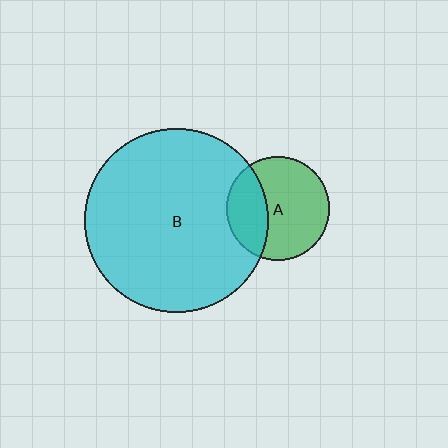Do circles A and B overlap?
Yes.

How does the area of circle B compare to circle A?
Approximately 3.1 times.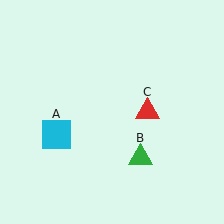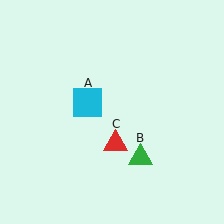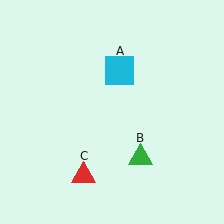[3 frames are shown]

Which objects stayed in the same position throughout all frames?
Green triangle (object B) remained stationary.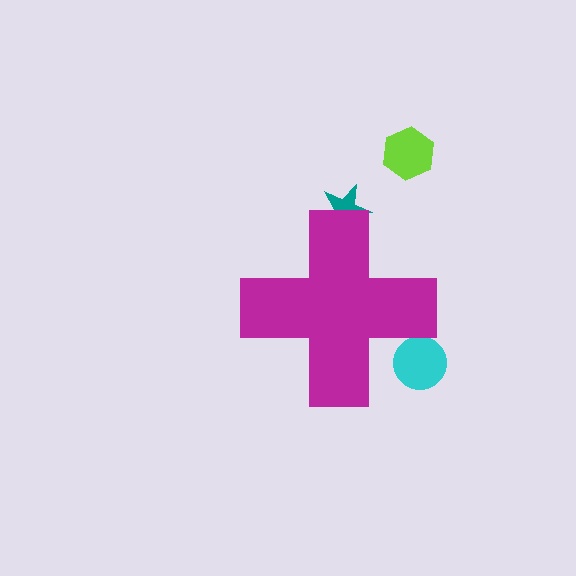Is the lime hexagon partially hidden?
No, the lime hexagon is fully visible.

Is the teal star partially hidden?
Yes, the teal star is partially hidden behind the magenta cross.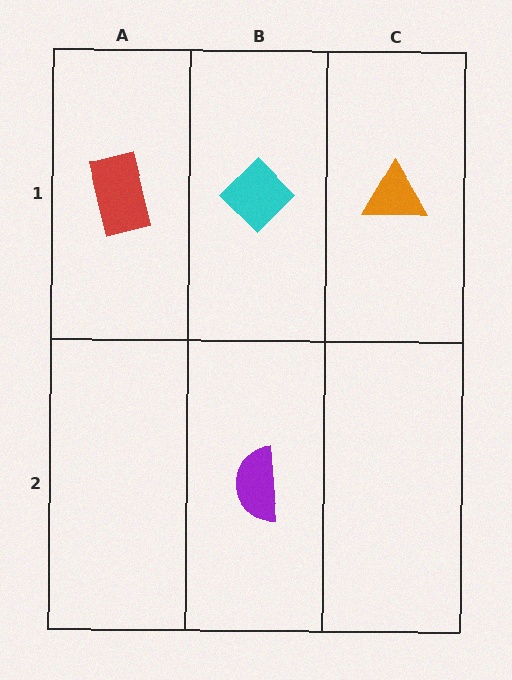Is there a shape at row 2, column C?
No, that cell is empty.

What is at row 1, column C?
An orange triangle.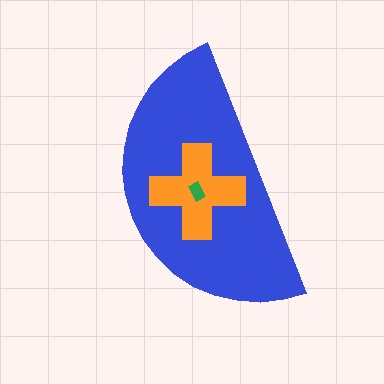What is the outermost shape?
The blue semicircle.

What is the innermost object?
The green rectangle.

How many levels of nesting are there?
3.